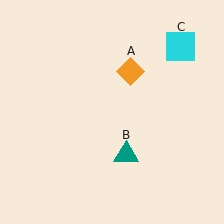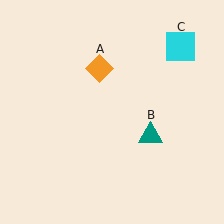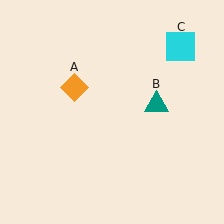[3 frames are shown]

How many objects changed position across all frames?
2 objects changed position: orange diamond (object A), teal triangle (object B).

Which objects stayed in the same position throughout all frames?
Cyan square (object C) remained stationary.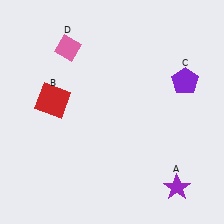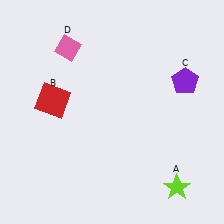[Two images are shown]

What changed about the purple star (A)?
In Image 1, A is purple. In Image 2, it changed to lime.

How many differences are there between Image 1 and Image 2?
There is 1 difference between the two images.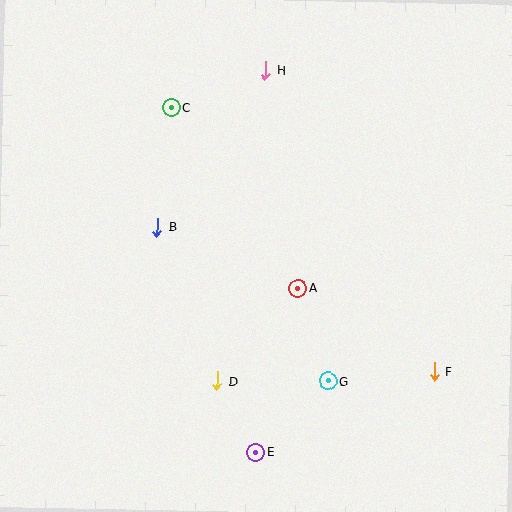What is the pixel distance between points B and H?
The distance between B and H is 190 pixels.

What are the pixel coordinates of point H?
Point H is at (265, 70).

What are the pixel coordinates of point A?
Point A is at (298, 288).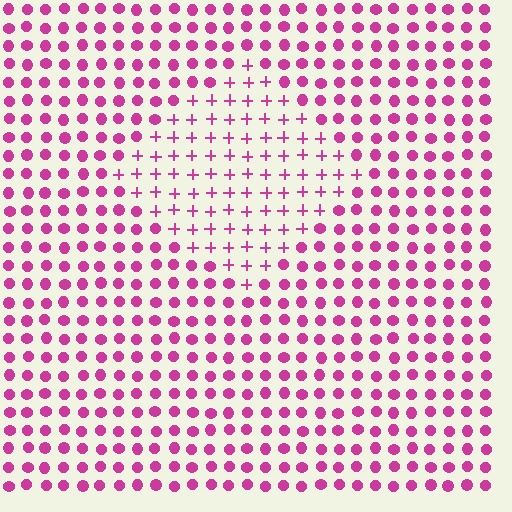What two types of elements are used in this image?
The image uses plus signs inside the diamond region and circles outside it.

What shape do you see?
I see a diamond.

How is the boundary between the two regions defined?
The boundary is defined by a change in element shape: plus signs inside vs. circles outside. All elements share the same color and spacing.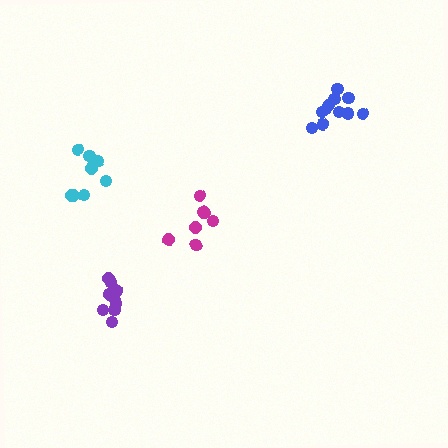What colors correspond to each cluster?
The clusters are colored: magenta, blue, purple, cyan.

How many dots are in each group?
Group 1: 7 dots, Group 2: 11 dots, Group 3: 11 dots, Group 4: 8 dots (37 total).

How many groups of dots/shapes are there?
There are 4 groups.